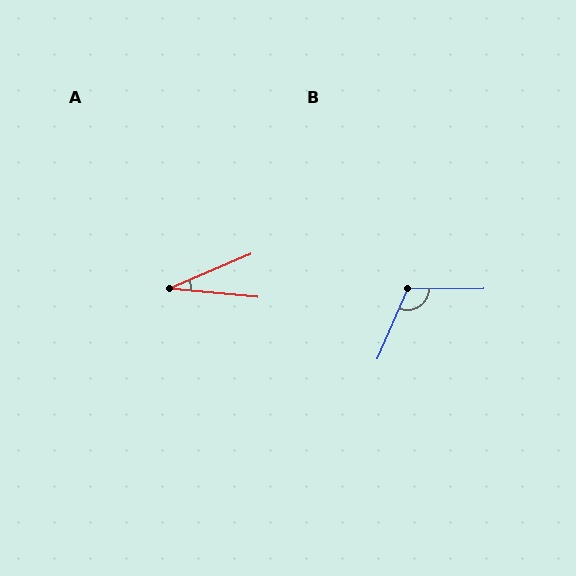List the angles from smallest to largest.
A (29°), B (113°).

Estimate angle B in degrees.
Approximately 113 degrees.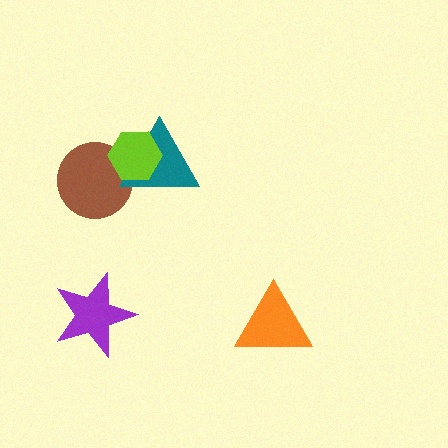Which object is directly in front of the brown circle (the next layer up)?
The teal triangle is directly in front of the brown circle.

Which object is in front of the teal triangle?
The lime hexagon is in front of the teal triangle.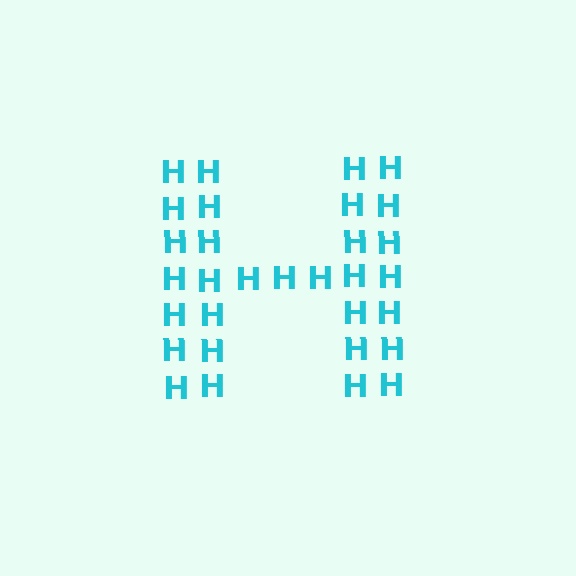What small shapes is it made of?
It is made of small letter H's.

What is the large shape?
The large shape is the letter H.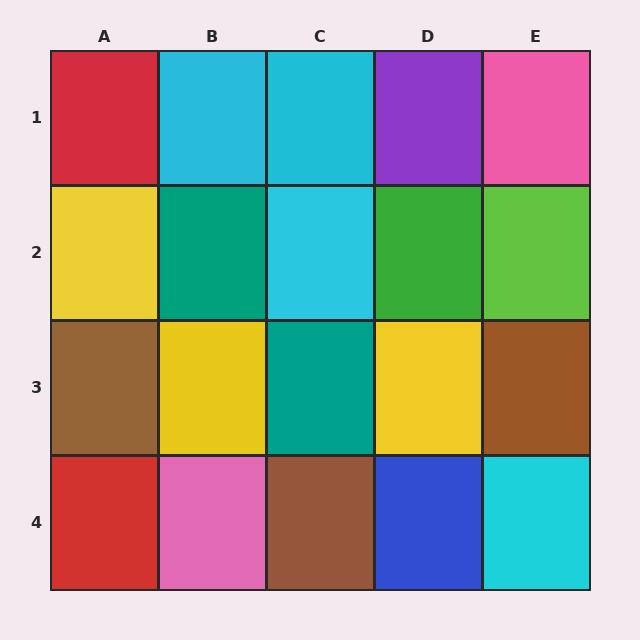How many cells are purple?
1 cell is purple.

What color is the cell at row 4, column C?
Brown.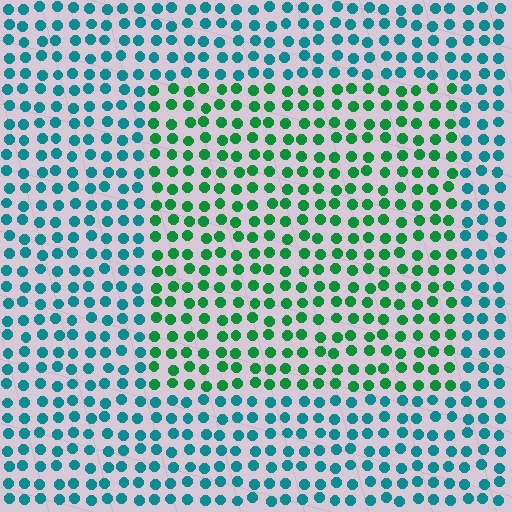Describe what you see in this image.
The image is filled with small teal elements in a uniform arrangement. A rectangle-shaped region is visible where the elements are tinted to a slightly different hue, forming a subtle color boundary.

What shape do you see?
I see a rectangle.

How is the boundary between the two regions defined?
The boundary is defined purely by a slight shift in hue (about 42 degrees). Spacing, size, and orientation are identical on both sides.